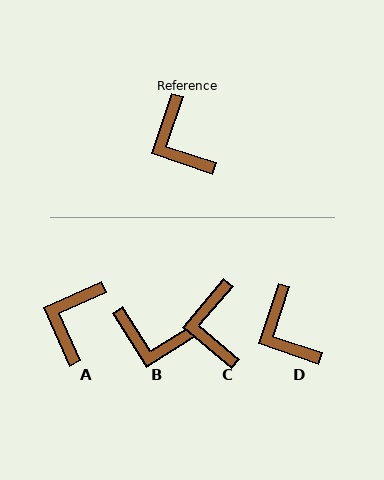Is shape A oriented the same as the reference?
No, it is off by about 47 degrees.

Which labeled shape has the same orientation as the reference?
D.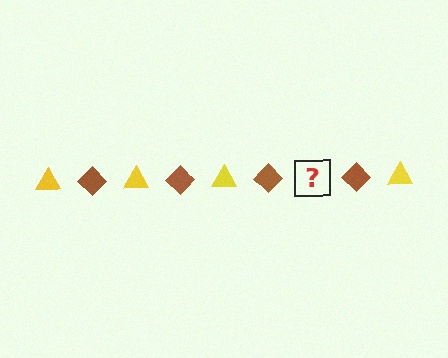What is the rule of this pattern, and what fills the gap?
The rule is that the pattern alternates between yellow triangle and brown diamond. The gap should be filled with a yellow triangle.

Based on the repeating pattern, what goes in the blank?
The blank should be a yellow triangle.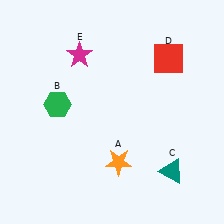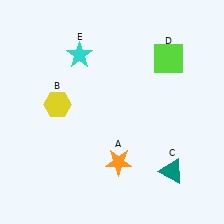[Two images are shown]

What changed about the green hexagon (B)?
In Image 1, B is green. In Image 2, it changed to yellow.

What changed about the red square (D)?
In Image 1, D is red. In Image 2, it changed to lime.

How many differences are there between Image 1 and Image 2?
There are 3 differences between the two images.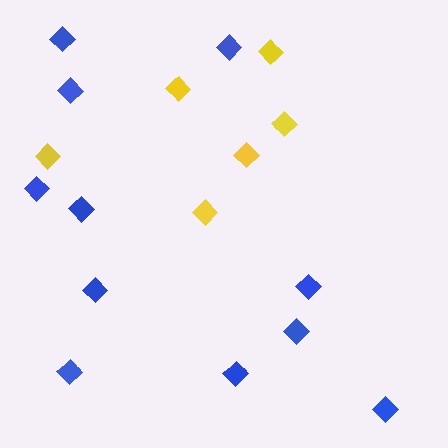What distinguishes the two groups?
There are 2 groups: one group of blue diamonds (11) and one group of yellow diamonds (6).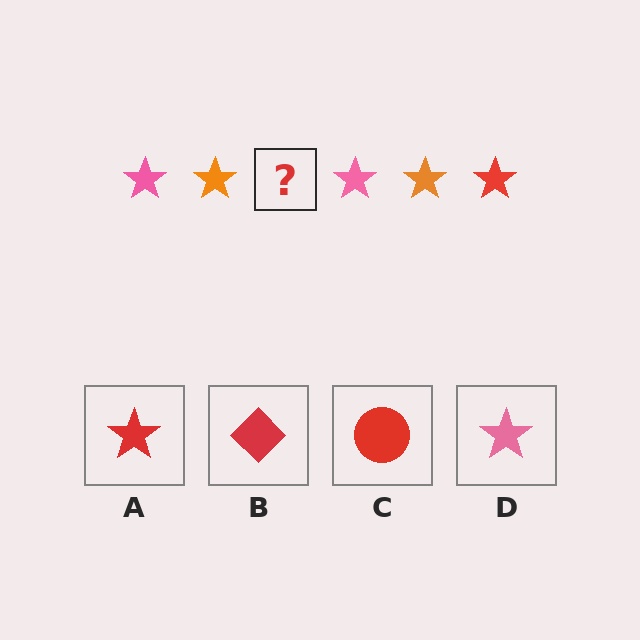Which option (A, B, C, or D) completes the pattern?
A.